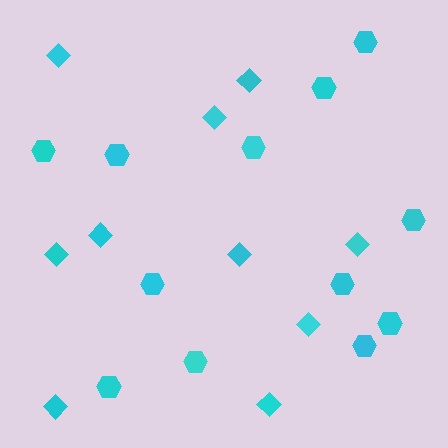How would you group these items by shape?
There are 2 groups: one group of hexagons (12) and one group of diamonds (10).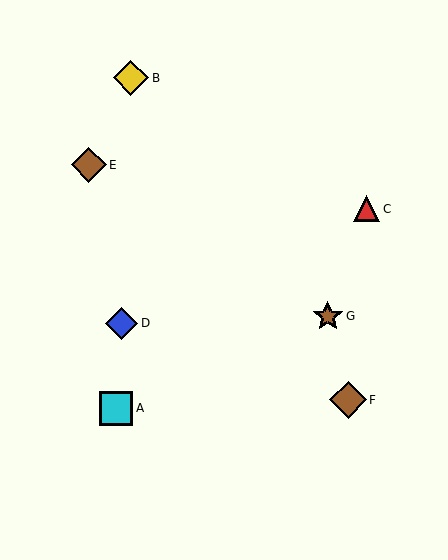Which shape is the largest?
The brown diamond (labeled F) is the largest.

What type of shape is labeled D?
Shape D is a blue diamond.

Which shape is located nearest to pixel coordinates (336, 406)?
The brown diamond (labeled F) at (348, 400) is nearest to that location.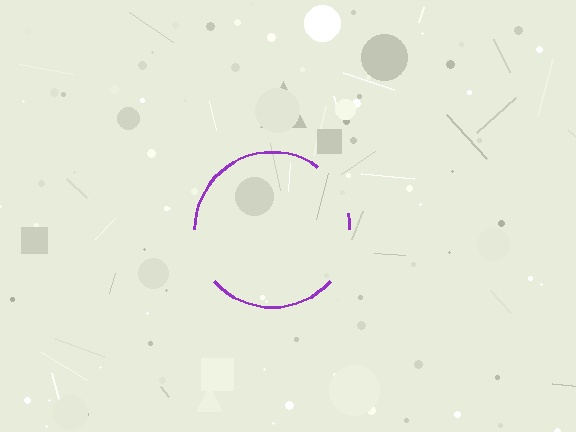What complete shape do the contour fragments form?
The contour fragments form a circle.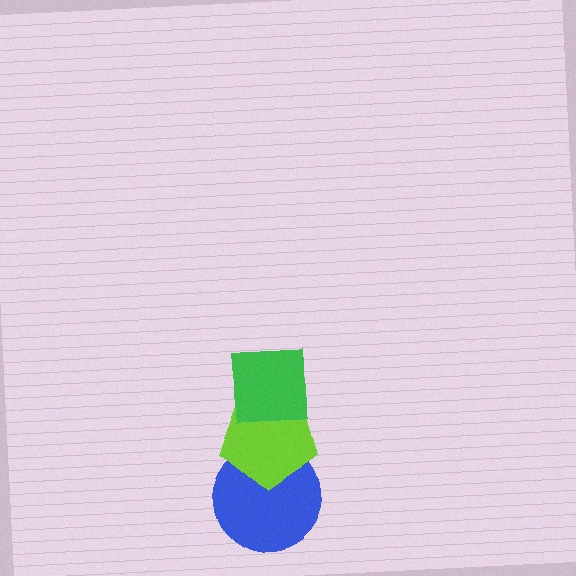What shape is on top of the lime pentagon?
The green square is on top of the lime pentagon.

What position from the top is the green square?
The green square is 1st from the top.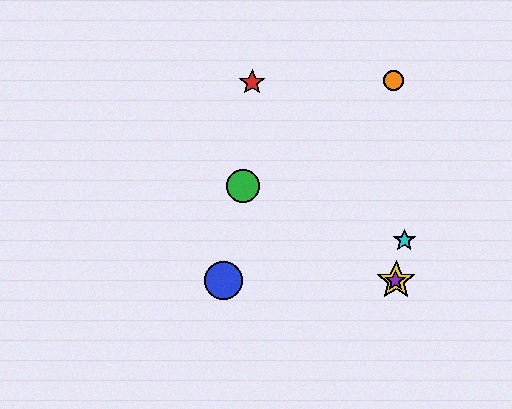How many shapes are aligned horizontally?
3 shapes (the blue circle, the yellow star, the purple star) are aligned horizontally.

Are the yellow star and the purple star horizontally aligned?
Yes, both are at y≈281.